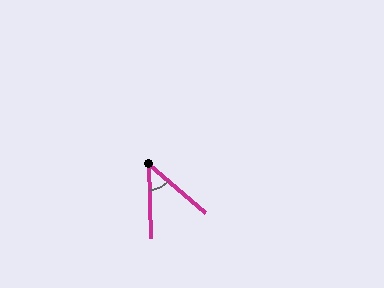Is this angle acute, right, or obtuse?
It is acute.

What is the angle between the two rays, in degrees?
Approximately 48 degrees.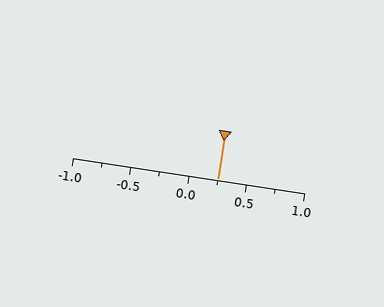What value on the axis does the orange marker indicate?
The marker indicates approximately 0.25.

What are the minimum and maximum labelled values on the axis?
The axis runs from -1.0 to 1.0.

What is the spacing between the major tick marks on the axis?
The major ticks are spaced 0.5 apart.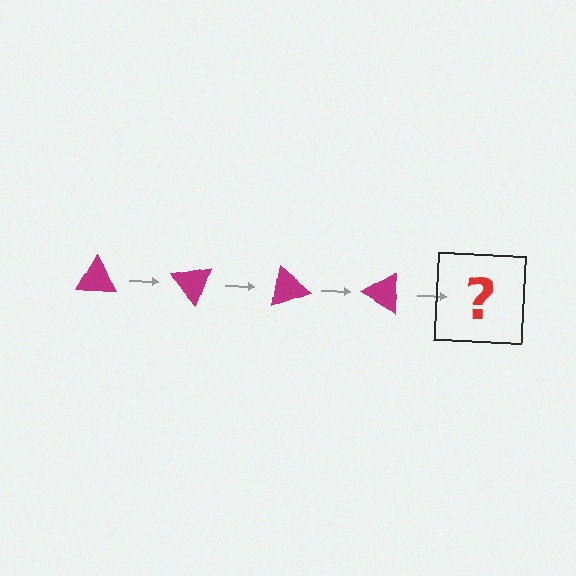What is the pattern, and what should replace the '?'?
The pattern is that the triangle rotates 50 degrees each step. The '?' should be a magenta triangle rotated 200 degrees.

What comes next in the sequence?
The next element should be a magenta triangle rotated 200 degrees.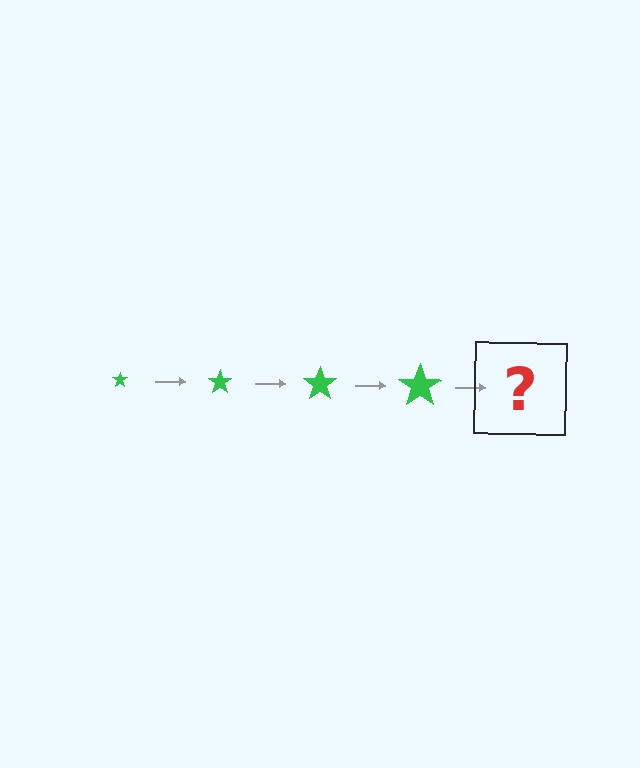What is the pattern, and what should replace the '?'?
The pattern is that the star gets progressively larger each step. The '?' should be a green star, larger than the previous one.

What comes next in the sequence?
The next element should be a green star, larger than the previous one.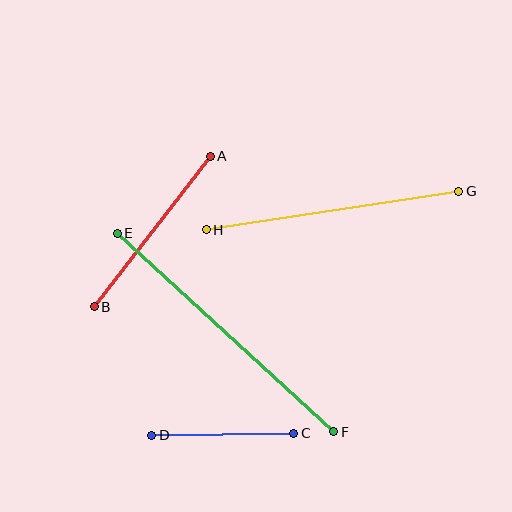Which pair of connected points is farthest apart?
Points E and F are farthest apart.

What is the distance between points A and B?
The distance is approximately 190 pixels.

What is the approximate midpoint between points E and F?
The midpoint is at approximately (225, 333) pixels.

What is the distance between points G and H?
The distance is approximately 255 pixels.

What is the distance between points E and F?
The distance is approximately 294 pixels.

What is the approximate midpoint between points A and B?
The midpoint is at approximately (152, 231) pixels.